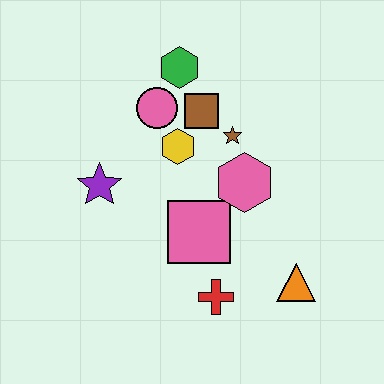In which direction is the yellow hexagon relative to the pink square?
The yellow hexagon is above the pink square.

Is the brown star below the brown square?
Yes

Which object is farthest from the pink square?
The green hexagon is farthest from the pink square.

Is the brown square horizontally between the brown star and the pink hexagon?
No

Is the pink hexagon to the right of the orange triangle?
No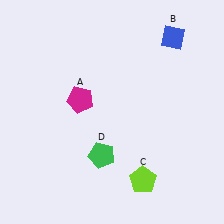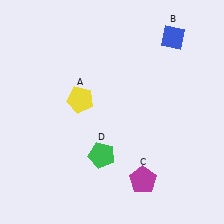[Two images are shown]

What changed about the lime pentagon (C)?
In Image 1, C is lime. In Image 2, it changed to magenta.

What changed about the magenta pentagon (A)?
In Image 1, A is magenta. In Image 2, it changed to yellow.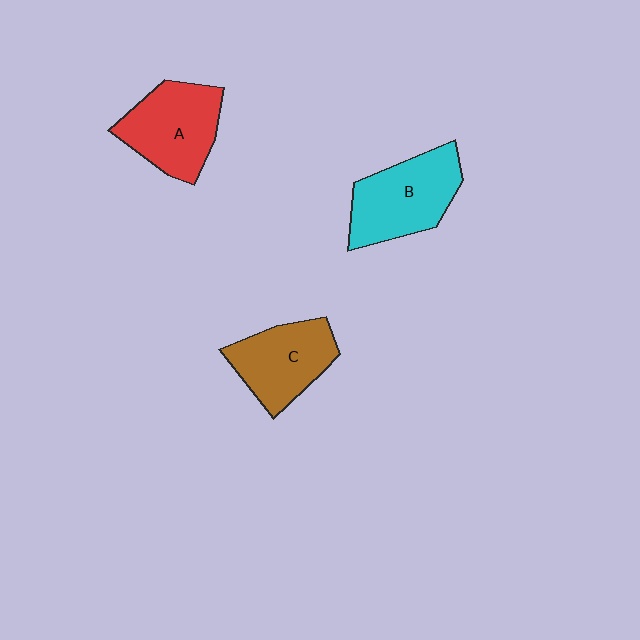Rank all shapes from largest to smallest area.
From largest to smallest: B (cyan), A (red), C (brown).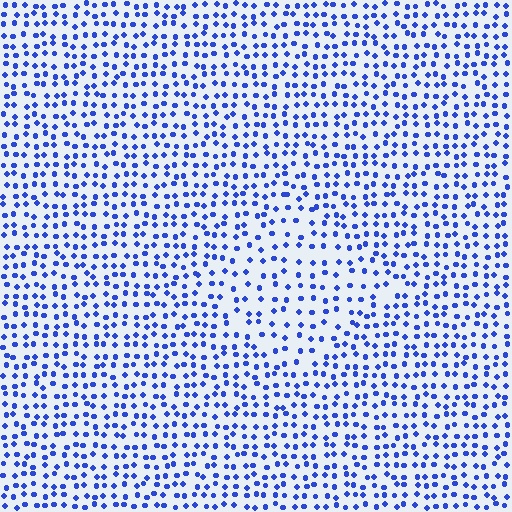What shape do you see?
I see a diamond.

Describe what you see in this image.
The image contains small blue elements arranged at two different densities. A diamond-shaped region is visible where the elements are less densely packed than the surrounding area.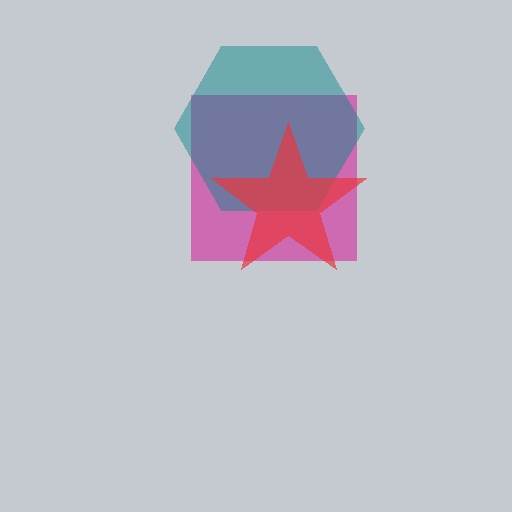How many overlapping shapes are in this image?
There are 3 overlapping shapes in the image.